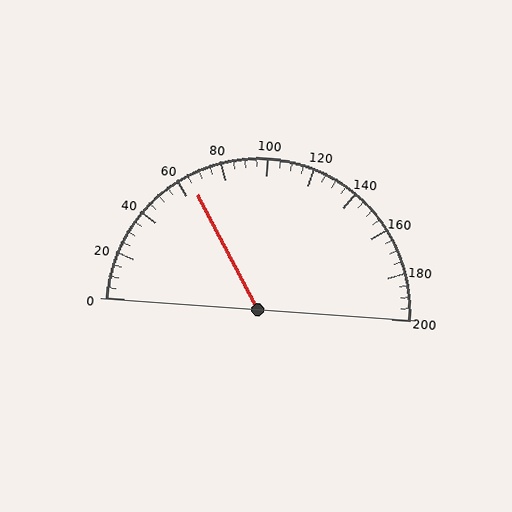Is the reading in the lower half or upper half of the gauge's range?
The reading is in the lower half of the range (0 to 200).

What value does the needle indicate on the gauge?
The needle indicates approximately 65.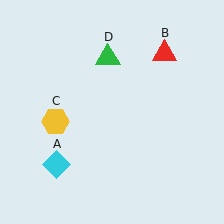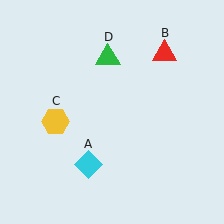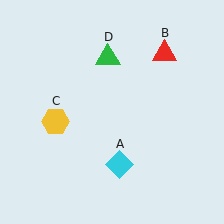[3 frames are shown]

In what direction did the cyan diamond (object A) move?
The cyan diamond (object A) moved right.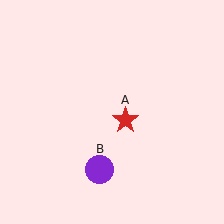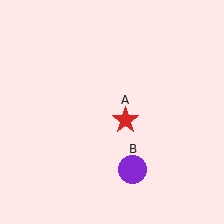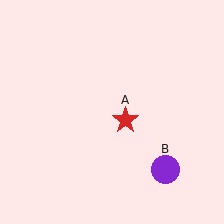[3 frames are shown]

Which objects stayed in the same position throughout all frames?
Red star (object A) remained stationary.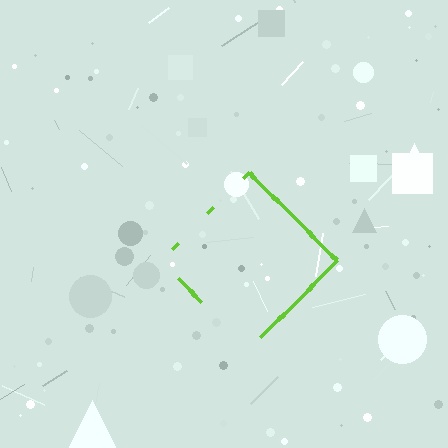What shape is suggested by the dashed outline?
The dashed outline suggests a diamond.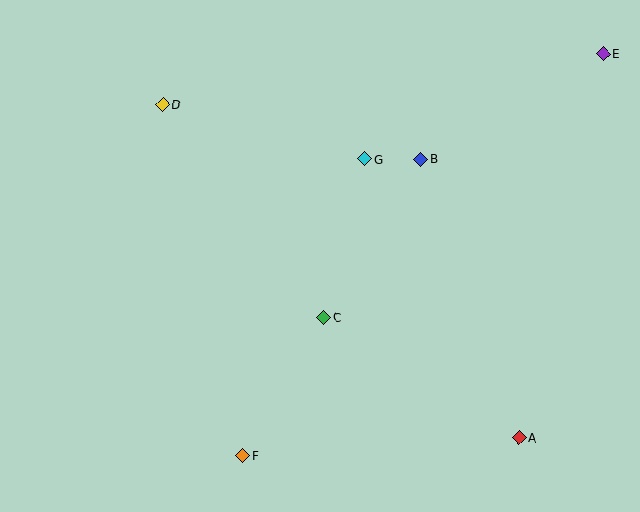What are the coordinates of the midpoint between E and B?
The midpoint between E and B is at (512, 106).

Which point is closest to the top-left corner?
Point D is closest to the top-left corner.